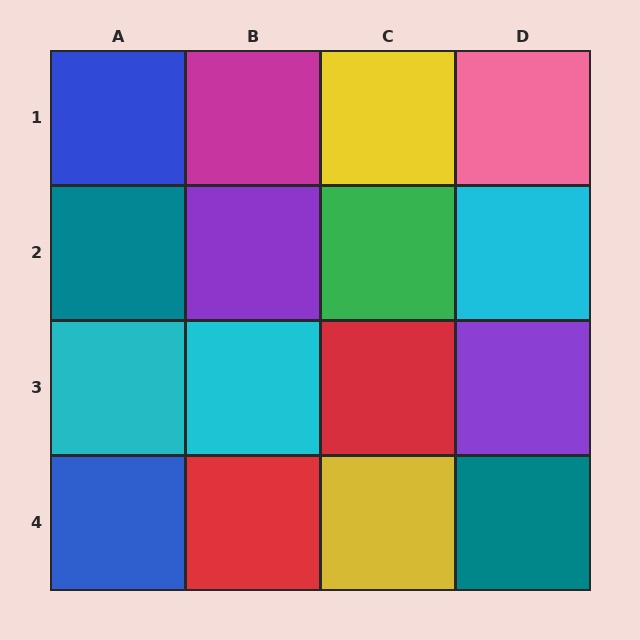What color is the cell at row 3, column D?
Purple.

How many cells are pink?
1 cell is pink.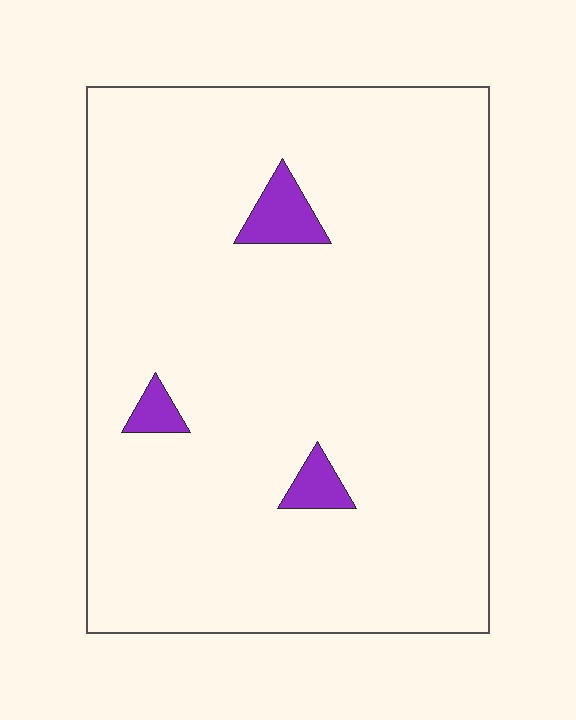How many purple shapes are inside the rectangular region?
3.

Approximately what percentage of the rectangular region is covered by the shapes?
Approximately 5%.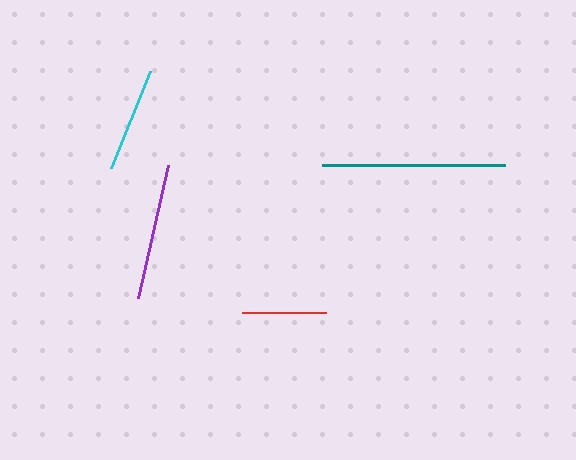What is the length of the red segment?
The red segment is approximately 84 pixels long.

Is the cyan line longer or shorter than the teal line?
The teal line is longer than the cyan line.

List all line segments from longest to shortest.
From longest to shortest: teal, purple, cyan, red.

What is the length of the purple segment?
The purple segment is approximately 137 pixels long.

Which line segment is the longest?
The teal line is the longest at approximately 183 pixels.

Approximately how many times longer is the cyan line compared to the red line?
The cyan line is approximately 1.2 times the length of the red line.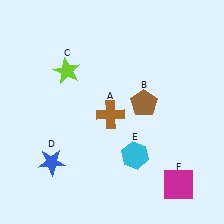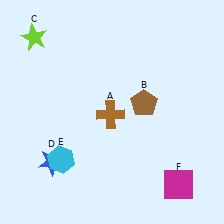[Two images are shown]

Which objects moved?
The objects that moved are: the lime star (C), the cyan hexagon (E).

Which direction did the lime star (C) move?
The lime star (C) moved up.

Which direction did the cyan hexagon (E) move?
The cyan hexagon (E) moved left.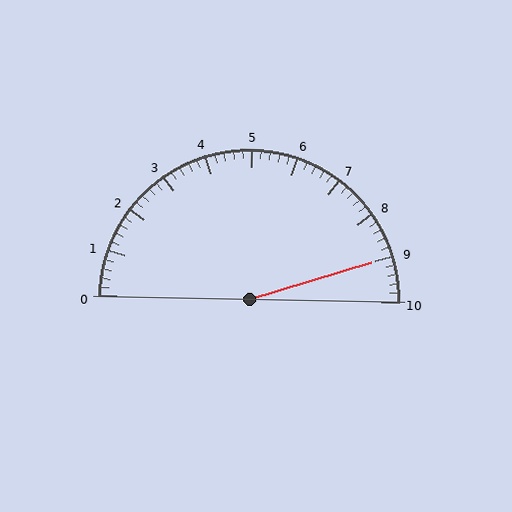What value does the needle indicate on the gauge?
The needle indicates approximately 9.0.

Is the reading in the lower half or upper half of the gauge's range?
The reading is in the upper half of the range (0 to 10).